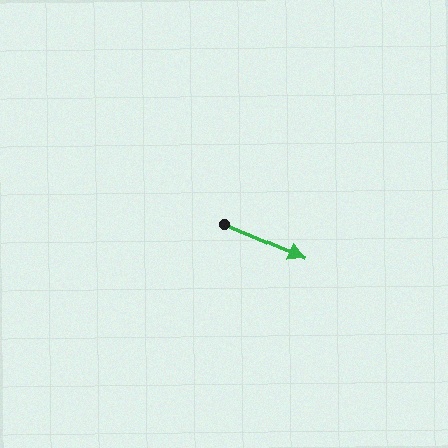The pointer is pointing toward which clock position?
Roughly 4 o'clock.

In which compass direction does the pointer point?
Southeast.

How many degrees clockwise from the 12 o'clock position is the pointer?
Approximately 113 degrees.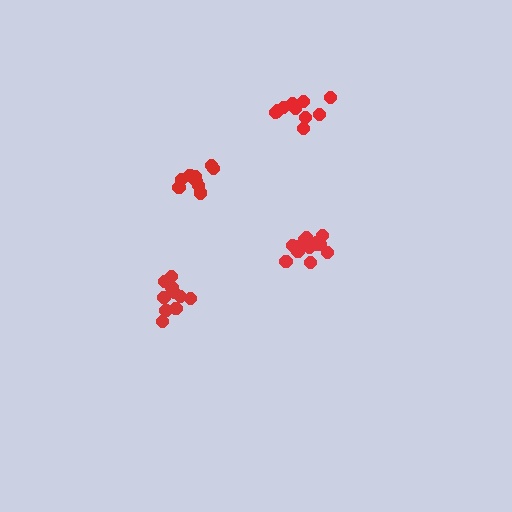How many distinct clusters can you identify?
There are 4 distinct clusters.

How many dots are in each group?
Group 1: 11 dots, Group 2: 10 dots, Group 3: 11 dots, Group 4: 13 dots (45 total).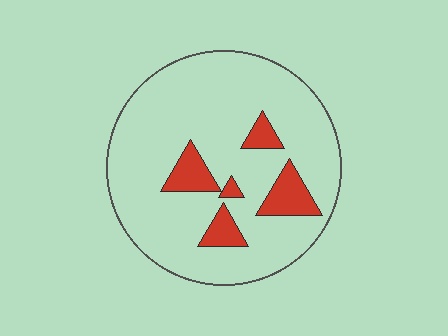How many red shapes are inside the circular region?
5.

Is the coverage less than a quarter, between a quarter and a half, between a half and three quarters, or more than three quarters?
Less than a quarter.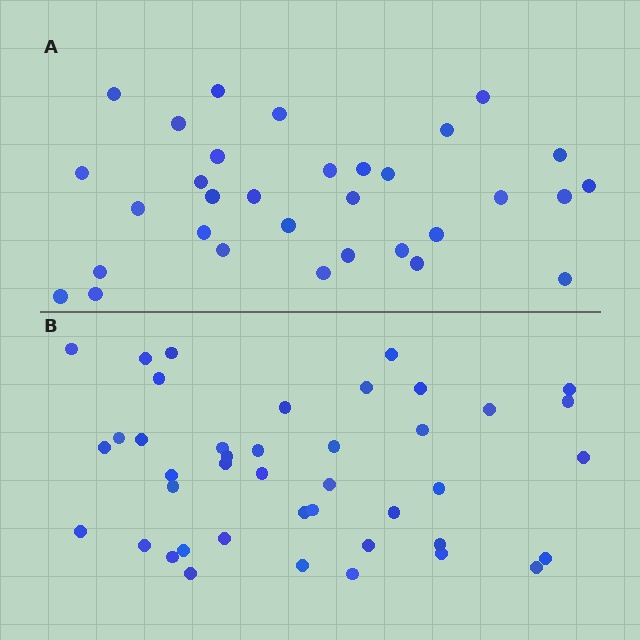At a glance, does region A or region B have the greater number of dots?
Region B (the bottom region) has more dots.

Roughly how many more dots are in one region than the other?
Region B has roughly 10 or so more dots than region A.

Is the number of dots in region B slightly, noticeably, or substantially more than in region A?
Region B has noticeably more, but not dramatically so. The ratio is roughly 1.3 to 1.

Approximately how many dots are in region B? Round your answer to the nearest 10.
About 40 dots. (The exact count is 42, which rounds to 40.)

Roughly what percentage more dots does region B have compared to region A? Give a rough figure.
About 30% more.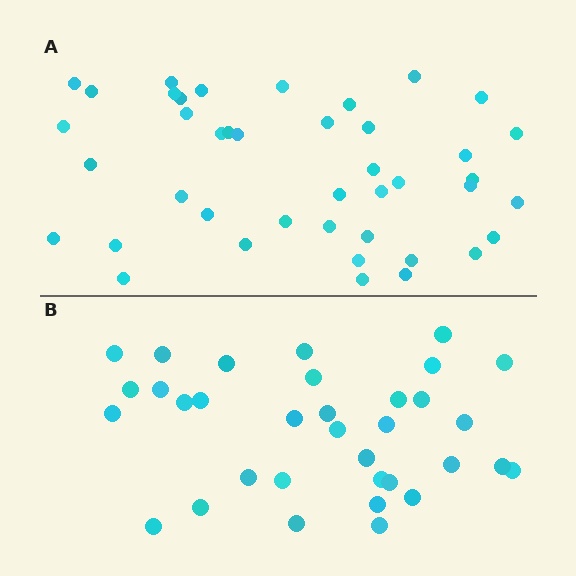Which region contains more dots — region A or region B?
Region A (the top region) has more dots.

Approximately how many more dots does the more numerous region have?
Region A has roughly 8 or so more dots than region B.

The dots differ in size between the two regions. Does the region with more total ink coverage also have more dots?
No. Region B has more total ink coverage because its dots are larger, but region A actually contains more individual dots. Total area can be misleading — the number of items is what matters here.